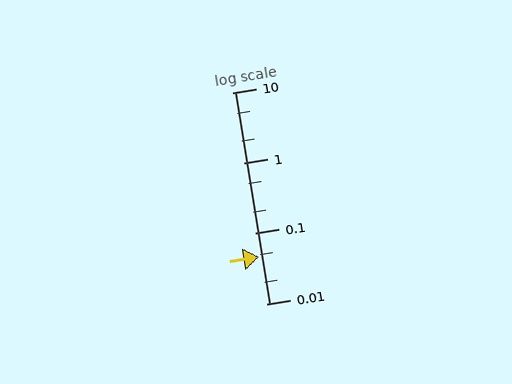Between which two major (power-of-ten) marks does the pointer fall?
The pointer is between 0.01 and 0.1.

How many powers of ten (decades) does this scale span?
The scale spans 3 decades, from 0.01 to 10.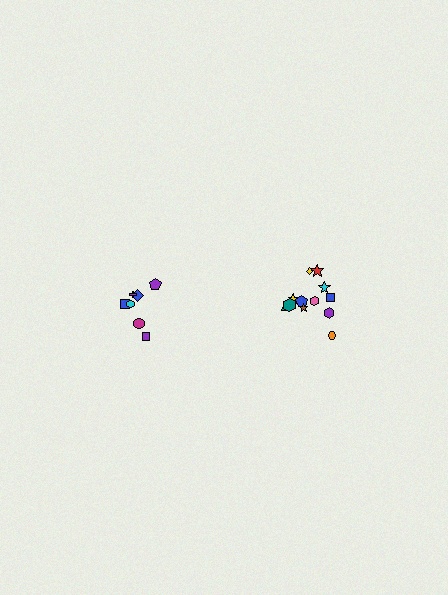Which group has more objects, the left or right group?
The right group.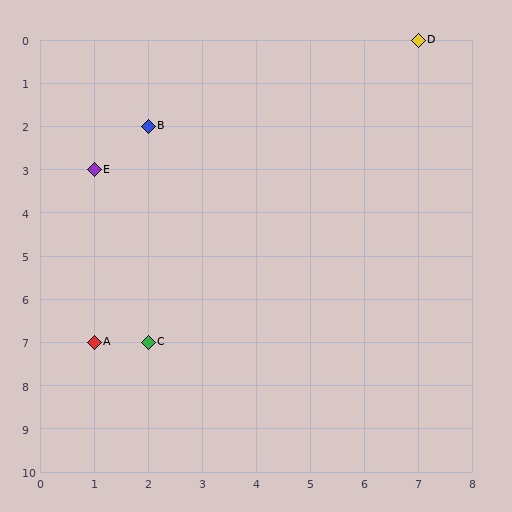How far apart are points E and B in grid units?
Points E and B are 1 column and 1 row apart (about 1.4 grid units diagonally).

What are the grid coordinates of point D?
Point D is at grid coordinates (7, 0).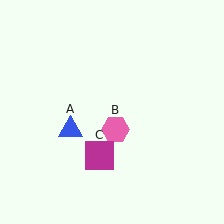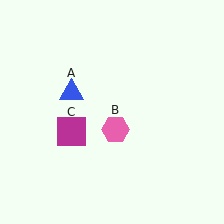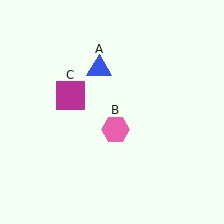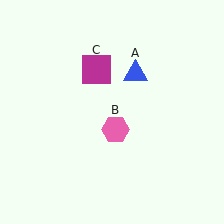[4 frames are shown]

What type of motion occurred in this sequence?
The blue triangle (object A), magenta square (object C) rotated clockwise around the center of the scene.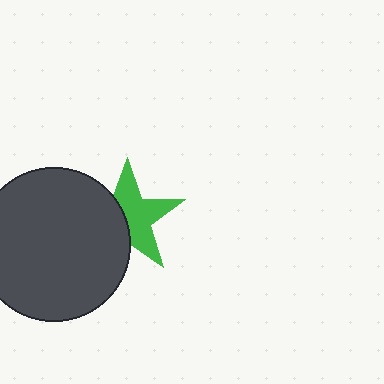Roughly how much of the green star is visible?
About half of it is visible (roughly 58%).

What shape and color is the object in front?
The object in front is a dark gray circle.